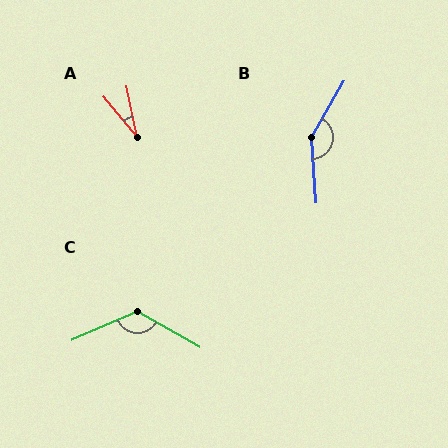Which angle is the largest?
B, at approximately 146 degrees.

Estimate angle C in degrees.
Approximately 127 degrees.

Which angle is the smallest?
A, at approximately 28 degrees.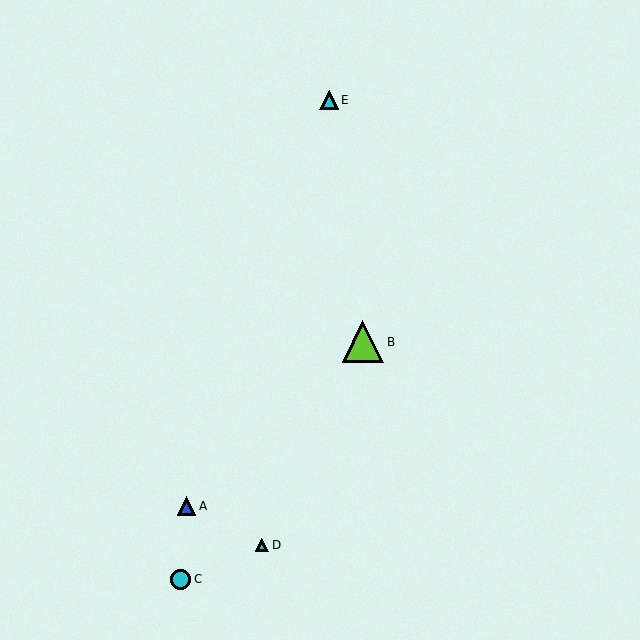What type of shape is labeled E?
Shape E is a cyan triangle.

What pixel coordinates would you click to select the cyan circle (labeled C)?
Click at (180, 579) to select the cyan circle C.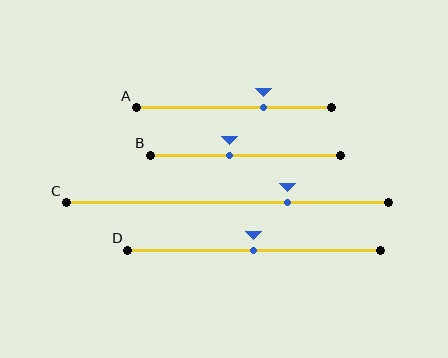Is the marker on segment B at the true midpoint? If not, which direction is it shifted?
No, the marker on segment B is shifted to the left by about 8% of the segment length.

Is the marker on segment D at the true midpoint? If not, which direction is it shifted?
Yes, the marker on segment D is at the true midpoint.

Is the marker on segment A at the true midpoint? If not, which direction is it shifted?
No, the marker on segment A is shifted to the right by about 15% of the segment length.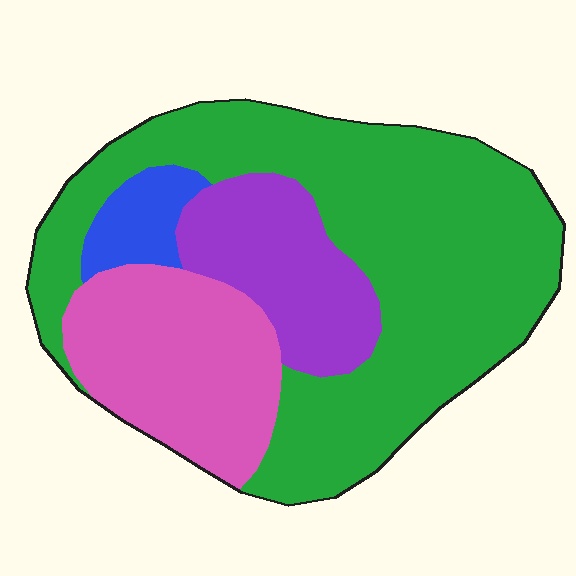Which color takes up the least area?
Blue, at roughly 5%.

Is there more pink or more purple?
Pink.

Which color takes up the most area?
Green, at roughly 55%.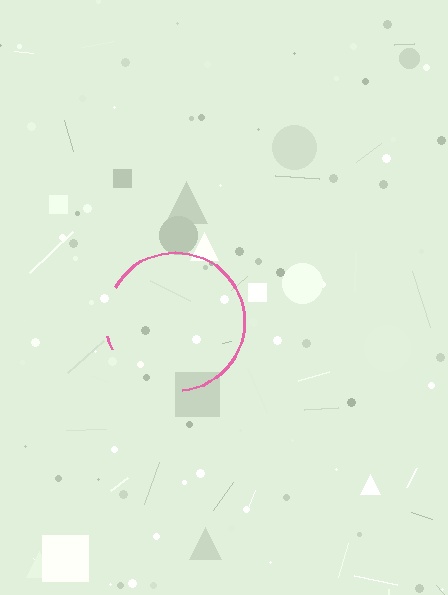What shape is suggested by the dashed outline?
The dashed outline suggests a circle.